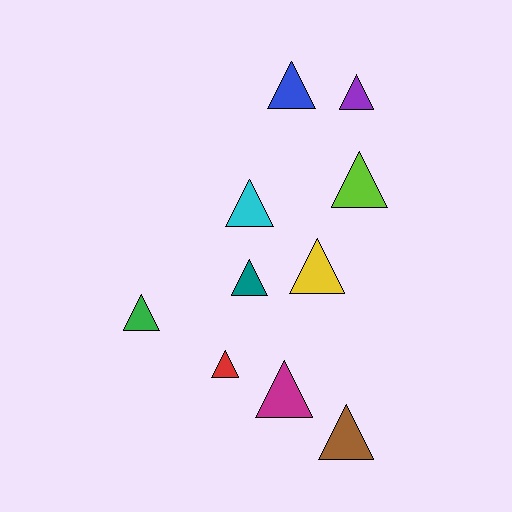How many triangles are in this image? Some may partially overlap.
There are 10 triangles.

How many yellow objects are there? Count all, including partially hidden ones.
There is 1 yellow object.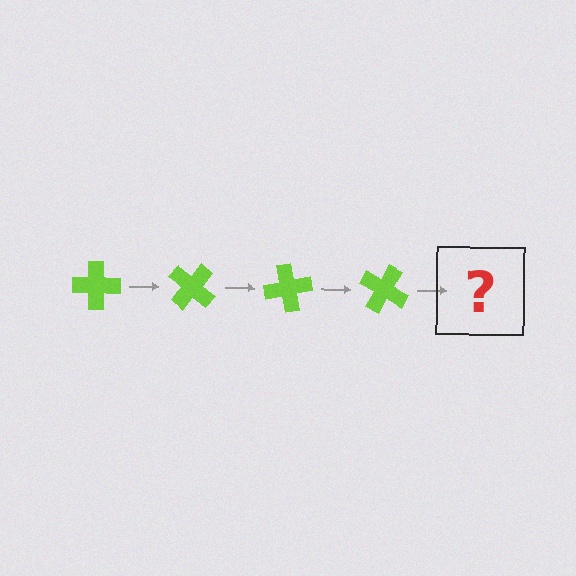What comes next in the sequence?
The next element should be a lime cross rotated 160 degrees.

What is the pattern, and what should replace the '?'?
The pattern is that the cross rotates 40 degrees each step. The '?' should be a lime cross rotated 160 degrees.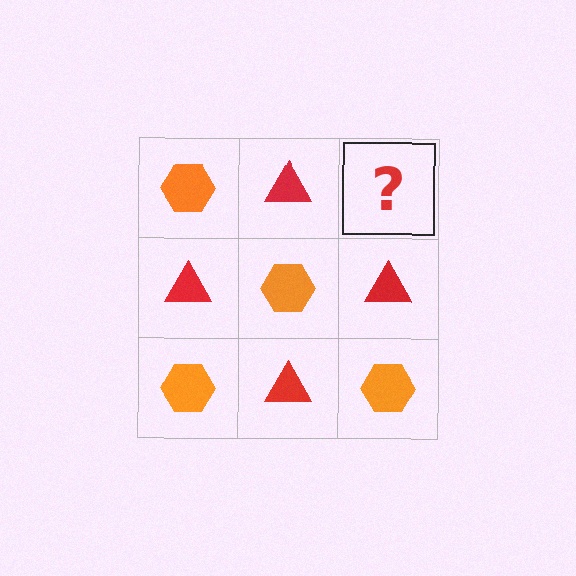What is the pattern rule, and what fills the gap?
The rule is that it alternates orange hexagon and red triangle in a checkerboard pattern. The gap should be filled with an orange hexagon.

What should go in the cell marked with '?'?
The missing cell should contain an orange hexagon.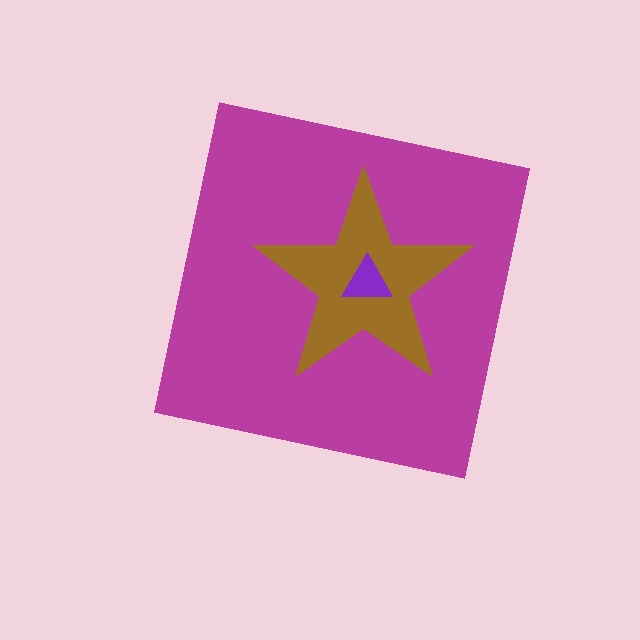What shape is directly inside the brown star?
The purple triangle.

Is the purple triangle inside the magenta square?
Yes.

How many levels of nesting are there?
3.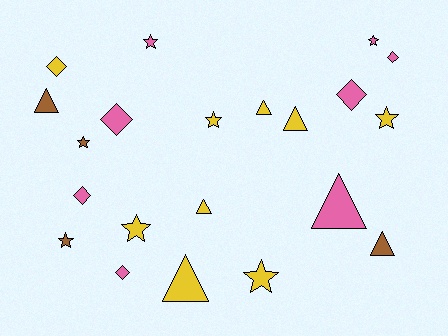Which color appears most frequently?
Yellow, with 9 objects.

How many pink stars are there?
There are 2 pink stars.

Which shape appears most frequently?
Star, with 8 objects.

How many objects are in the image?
There are 21 objects.